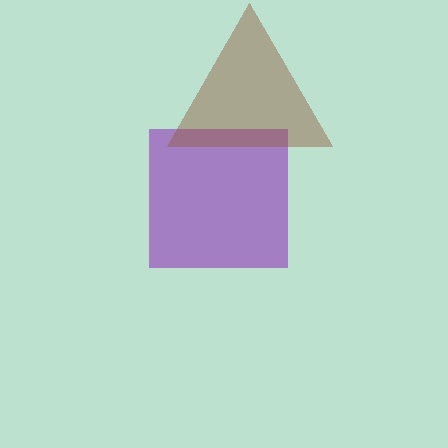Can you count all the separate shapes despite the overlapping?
Yes, there are 2 separate shapes.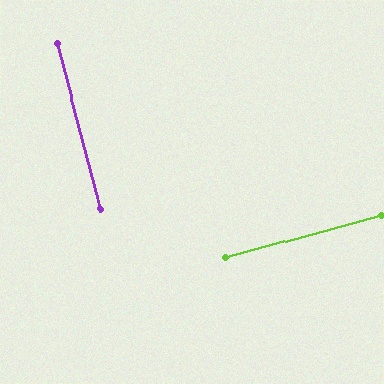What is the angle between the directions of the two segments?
Approximately 90 degrees.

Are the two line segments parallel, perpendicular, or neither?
Perpendicular — they meet at approximately 90°.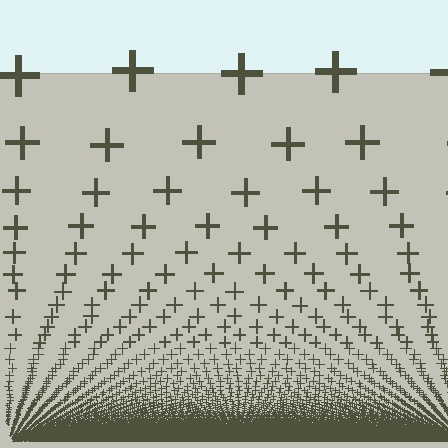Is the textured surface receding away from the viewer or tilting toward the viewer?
The surface appears to tilt toward the viewer. Texture elements get larger and sparser toward the top.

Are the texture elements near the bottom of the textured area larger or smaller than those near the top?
Smaller. The gradient is inverted — elements near the bottom are smaller and denser.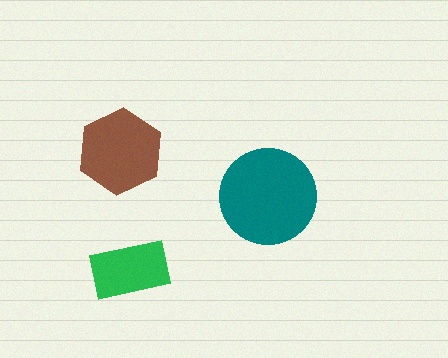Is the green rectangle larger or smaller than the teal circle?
Smaller.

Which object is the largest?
The teal circle.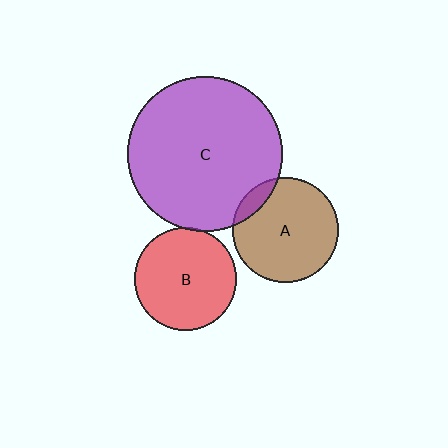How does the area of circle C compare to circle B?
Approximately 2.3 times.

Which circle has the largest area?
Circle C (purple).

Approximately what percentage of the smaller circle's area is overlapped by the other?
Approximately 5%.